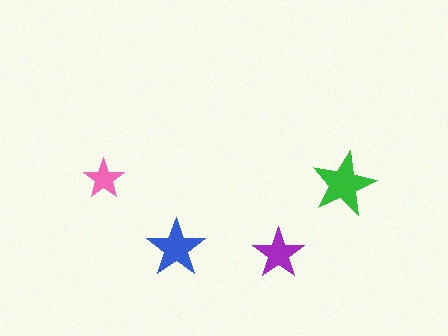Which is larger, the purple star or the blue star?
The blue one.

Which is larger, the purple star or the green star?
The green one.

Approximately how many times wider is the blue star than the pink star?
About 1.5 times wider.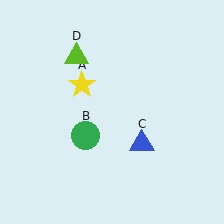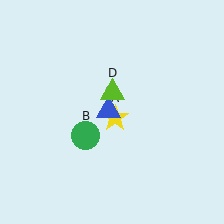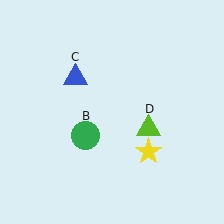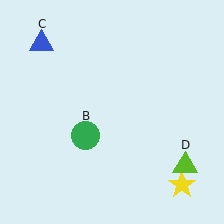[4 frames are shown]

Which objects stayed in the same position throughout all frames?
Green circle (object B) remained stationary.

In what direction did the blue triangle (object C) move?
The blue triangle (object C) moved up and to the left.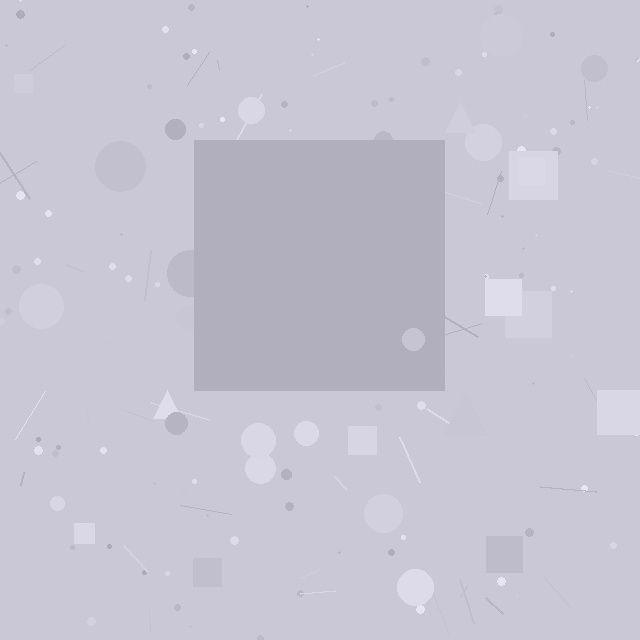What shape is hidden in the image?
A square is hidden in the image.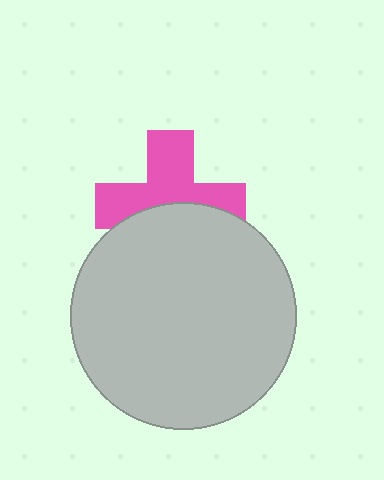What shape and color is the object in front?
The object in front is a light gray circle.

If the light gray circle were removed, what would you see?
You would see the complete pink cross.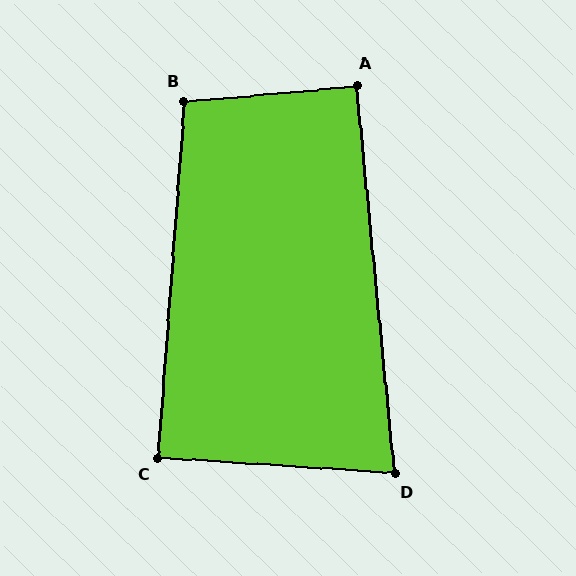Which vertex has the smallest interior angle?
D, at approximately 81 degrees.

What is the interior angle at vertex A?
Approximately 90 degrees (approximately right).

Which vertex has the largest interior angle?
B, at approximately 99 degrees.